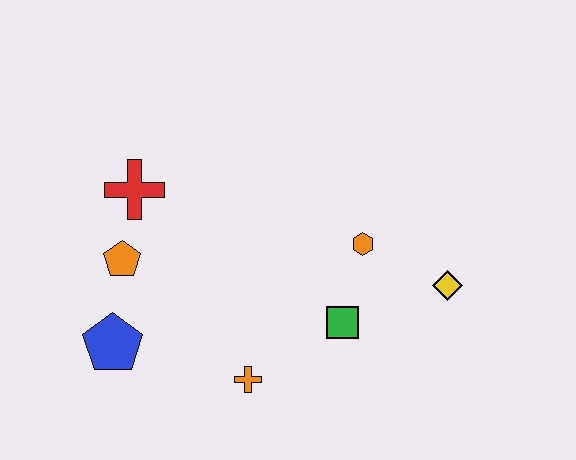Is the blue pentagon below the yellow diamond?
Yes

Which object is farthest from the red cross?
The yellow diamond is farthest from the red cross.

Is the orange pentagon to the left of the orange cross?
Yes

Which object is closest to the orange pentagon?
The red cross is closest to the orange pentagon.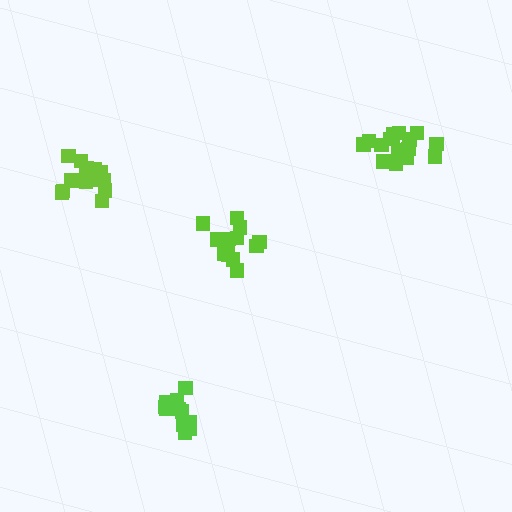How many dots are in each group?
Group 1: 19 dots, Group 2: 13 dots, Group 3: 14 dots, Group 4: 14 dots (60 total).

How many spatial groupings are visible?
There are 4 spatial groupings.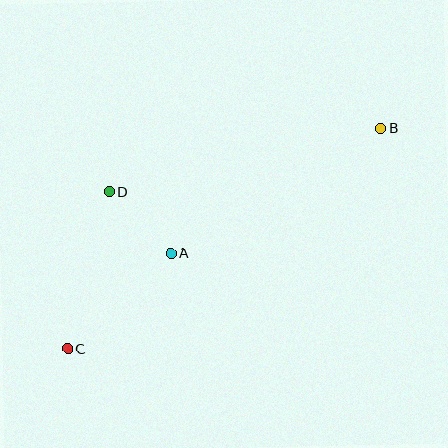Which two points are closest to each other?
Points A and D are closest to each other.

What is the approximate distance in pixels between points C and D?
The distance between C and D is approximately 163 pixels.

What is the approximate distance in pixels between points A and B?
The distance between A and B is approximately 244 pixels.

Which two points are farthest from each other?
Points B and C are farthest from each other.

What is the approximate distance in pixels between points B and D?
The distance between B and D is approximately 278 pixels.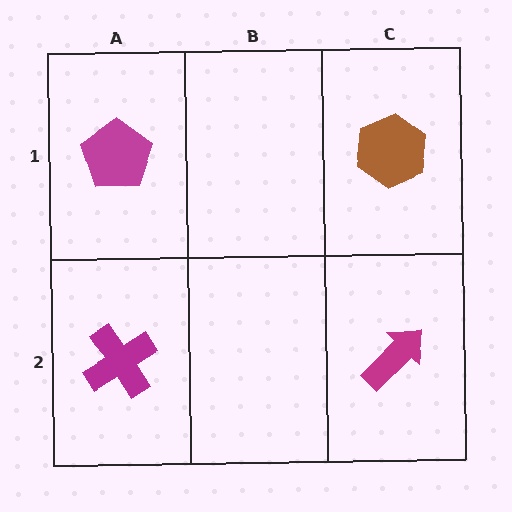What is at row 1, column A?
A magenta pentagon.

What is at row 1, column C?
A brown hexagon.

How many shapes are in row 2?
2 shapes.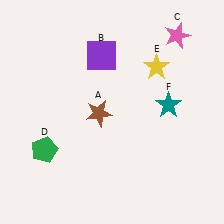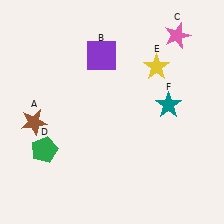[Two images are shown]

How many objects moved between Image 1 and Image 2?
1 object moved between the two images.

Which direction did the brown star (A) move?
The brown star (A) moved left.